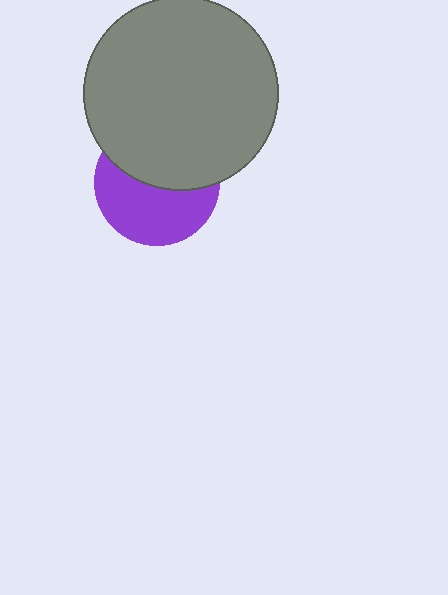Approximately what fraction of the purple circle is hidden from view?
Roughly 48% of the purple circle is hidden behind the gray circle.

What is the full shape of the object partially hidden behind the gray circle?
The partially hidden object is a purple circle.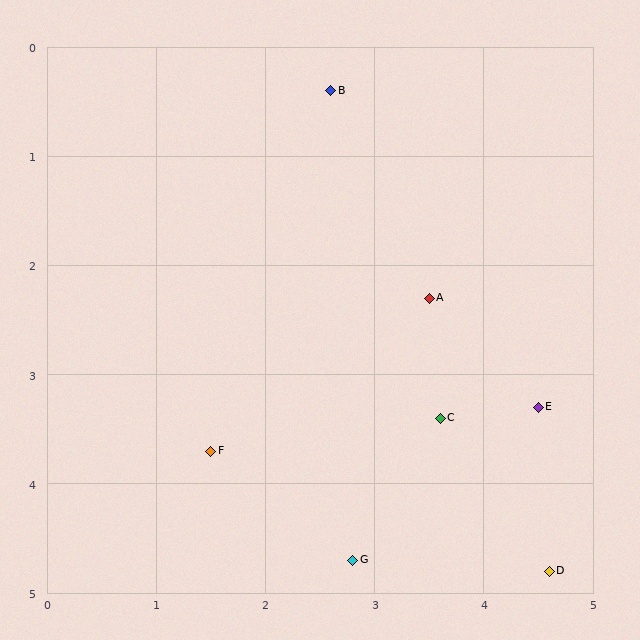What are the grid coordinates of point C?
Point C is at approximately (3.6, 3.4).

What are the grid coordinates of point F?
Point F is at approximately (1.5, 3.7).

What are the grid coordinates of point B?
Point B is at approximately (2.6, 0.4).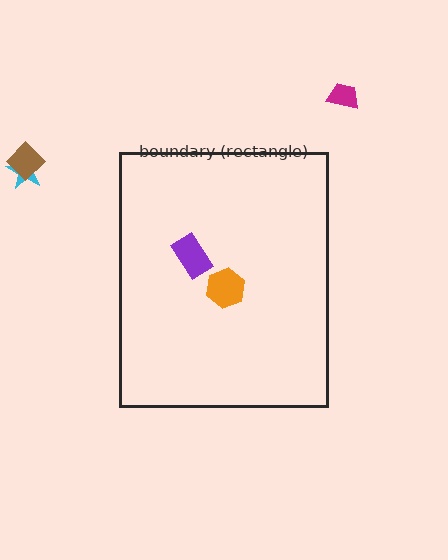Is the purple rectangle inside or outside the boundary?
Inside.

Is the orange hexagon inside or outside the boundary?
Inside.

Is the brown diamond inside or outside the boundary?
Outside.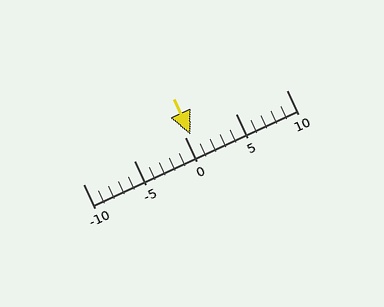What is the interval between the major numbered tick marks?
The major tick marks are spaced 5 units apart.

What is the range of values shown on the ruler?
The ruler shows values from -10 to 10.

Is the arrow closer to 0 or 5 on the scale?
The arrow is closer to 0.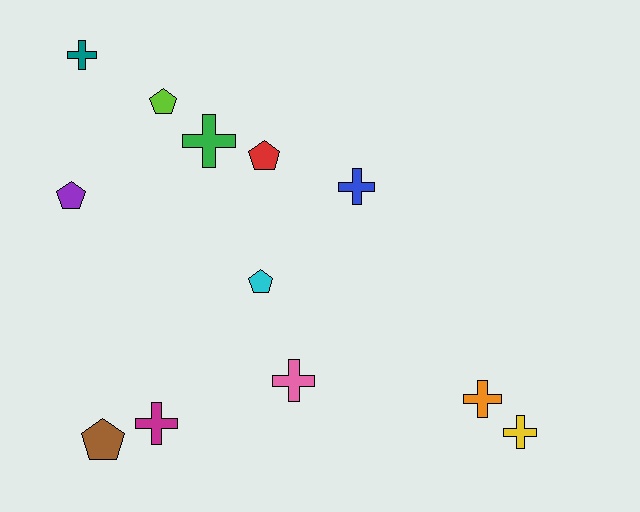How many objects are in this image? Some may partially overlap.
There are 12 objects.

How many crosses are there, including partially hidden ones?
There are 7 crosses.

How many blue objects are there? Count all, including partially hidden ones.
There is 1 blue object.